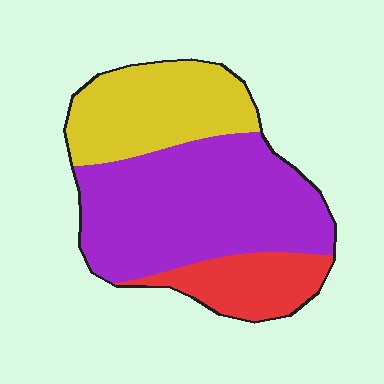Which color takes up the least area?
Red, at roughly 15%.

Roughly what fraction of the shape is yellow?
Yellow covers around 30% of the shape.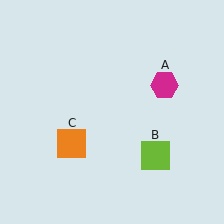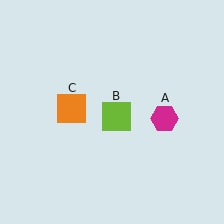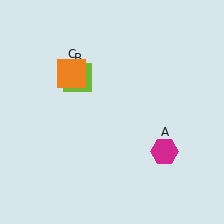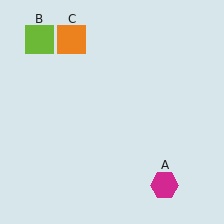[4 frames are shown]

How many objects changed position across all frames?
3 objects changed position: magenta hexagon (object A), lime square (object B), orange square (object C).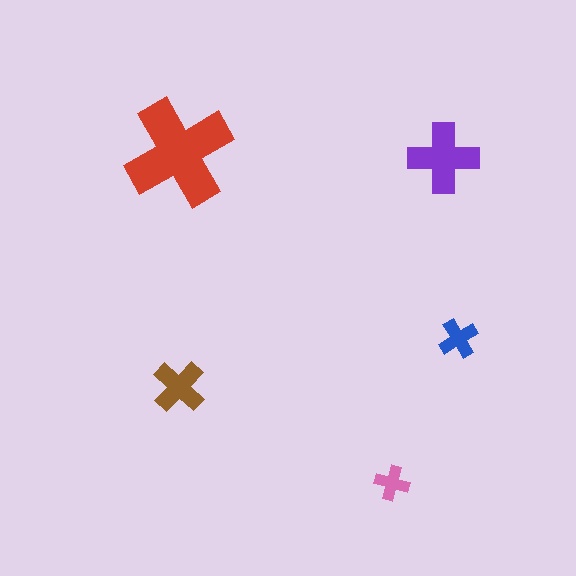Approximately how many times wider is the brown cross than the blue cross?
About 1.5 times wider.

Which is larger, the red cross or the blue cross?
The red one.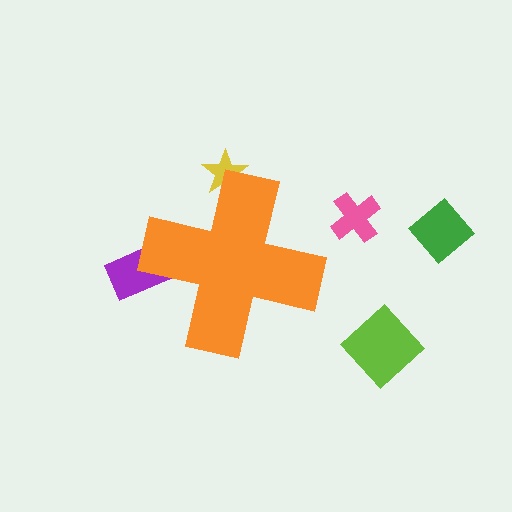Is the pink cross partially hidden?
No, the pink cross is fully visible.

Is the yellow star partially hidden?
Yes, the yellow star is partially hidden behind the orange cross.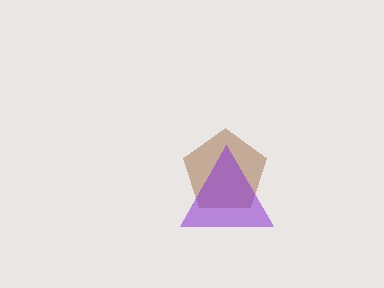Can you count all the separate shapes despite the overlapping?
Yes, there are 2 separate shapes.